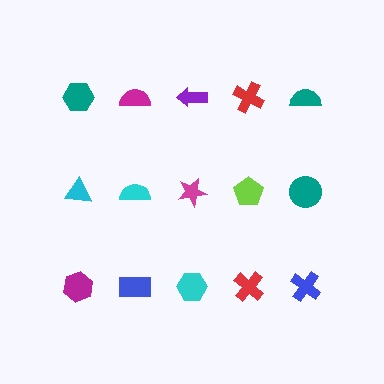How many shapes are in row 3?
5 shapes.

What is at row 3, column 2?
A blue rectangle.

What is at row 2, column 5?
A teal circle.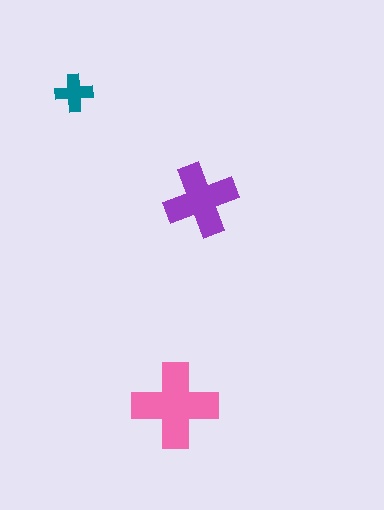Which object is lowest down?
The pink cross is bottommost.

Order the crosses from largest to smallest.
the pink one, the purple one, the teal one.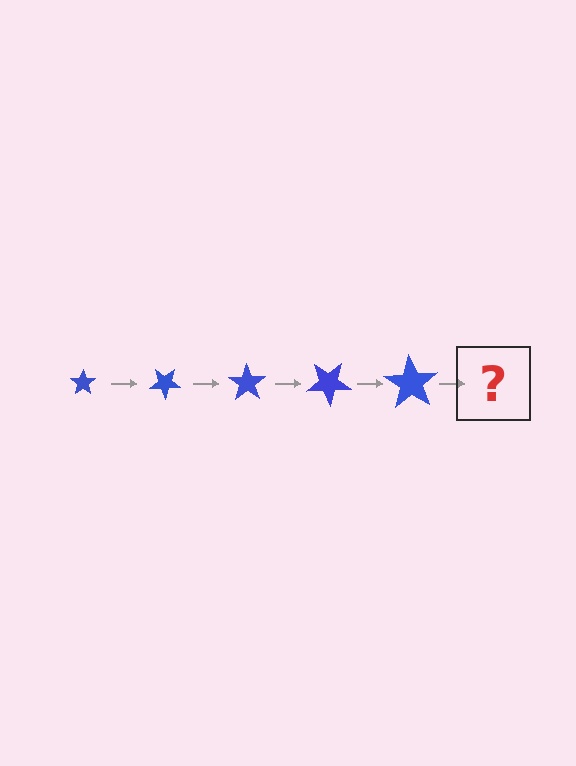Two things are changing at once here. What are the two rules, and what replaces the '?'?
The two rules are that the star grows larger each step and it rotates 35 degrees each step. The '?' should be a star, larger than the previous one and rotated 175 degrees from the start.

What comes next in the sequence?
The next element should be a star, larger than the previous one and rotated 175 degrees from the start.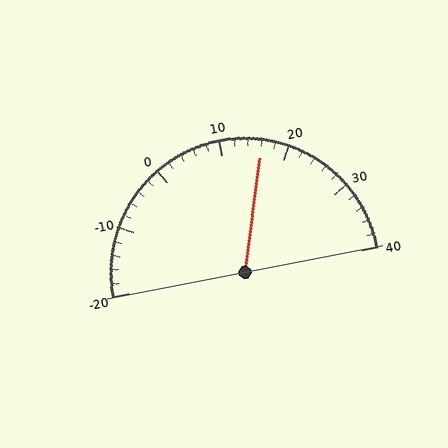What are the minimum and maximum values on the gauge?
The gauge ranges from -20 to 40.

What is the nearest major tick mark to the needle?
The nearest major tick mark is 20.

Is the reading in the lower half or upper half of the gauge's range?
The reading is in the upper half of the range (-20 to 40).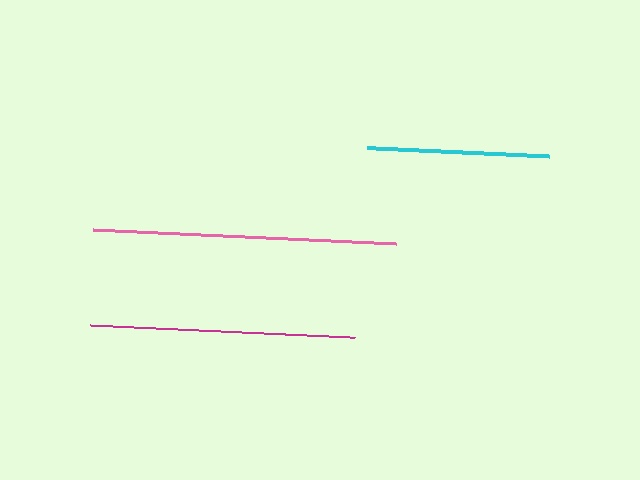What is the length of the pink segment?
The pink segment is approximately 303 pixels long.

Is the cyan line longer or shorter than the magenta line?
The magenta line is longer than the cyan line.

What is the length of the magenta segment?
The magenta segment is approximately 265 pixels long.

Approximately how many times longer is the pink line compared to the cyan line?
The pink line is approximately 1.7 times the length of the cyan line.